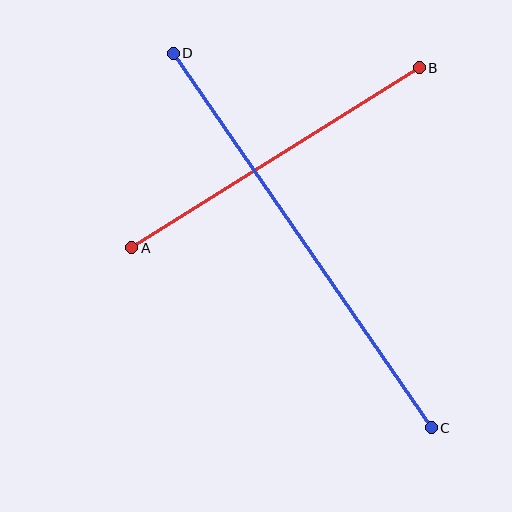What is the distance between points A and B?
The distance is approximately 339 pixels.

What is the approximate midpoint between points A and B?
The midpoint is at approximately (275, 158) pixels.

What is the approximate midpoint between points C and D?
The midpoint is at approximately (302, 241) pixels.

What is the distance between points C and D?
The distance is approximately 454 pixels.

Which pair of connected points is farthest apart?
Points C and D are farthest apart.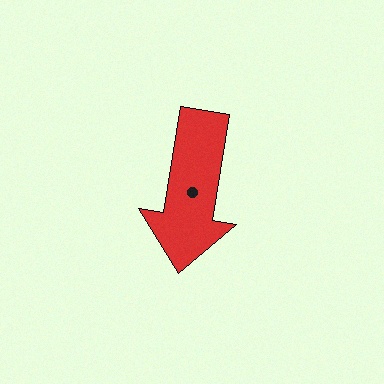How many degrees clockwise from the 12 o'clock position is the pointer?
Approximately 189 degrees.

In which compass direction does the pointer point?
South.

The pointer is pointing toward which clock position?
Roughly 6 o'clock.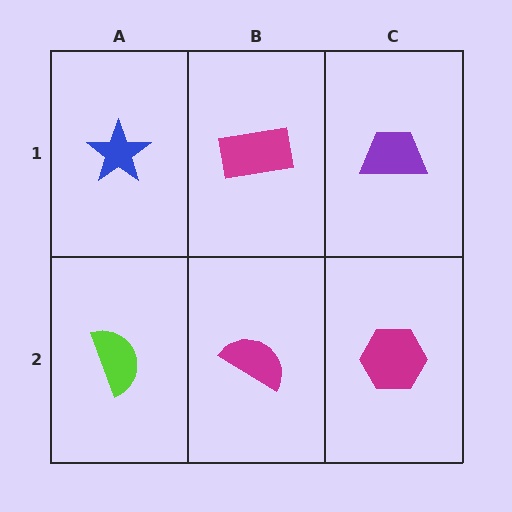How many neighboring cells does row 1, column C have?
2.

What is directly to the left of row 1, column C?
A magenta rectangle.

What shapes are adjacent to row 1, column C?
A magenta hexagon (row 2, column C), a magenta rectangle (row 1, column B).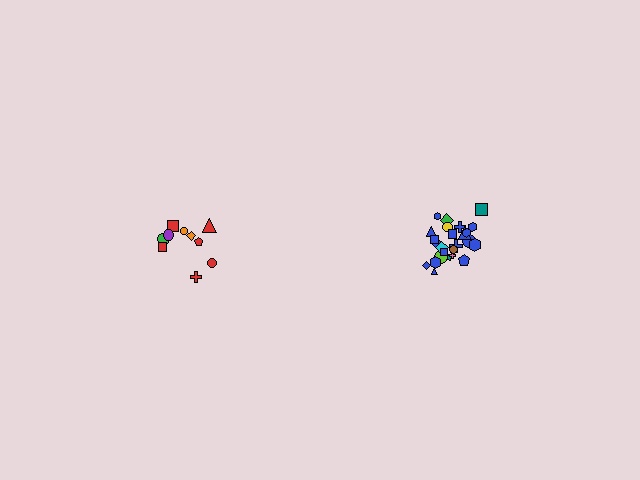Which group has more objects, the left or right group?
The right group.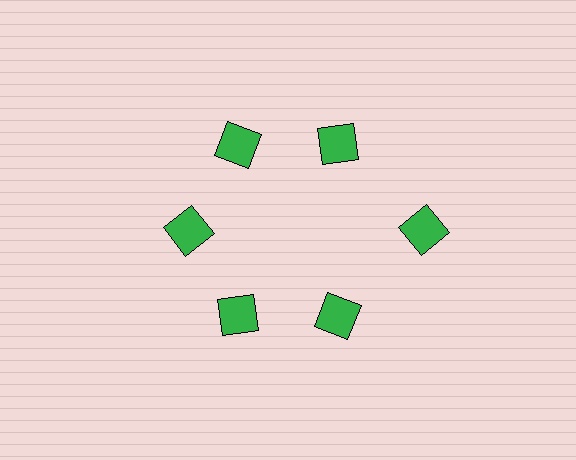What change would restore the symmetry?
The symmetry would be restored by moving it inward, back onto the ring so that all 6 squares sit at equal angles and equal distance from the center.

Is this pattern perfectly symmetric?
No. The 6 green squares are arranged in a ring, but one element near the 3 o'clock position is pushed outward from the center, breaking the 6-fold rotational symmetry.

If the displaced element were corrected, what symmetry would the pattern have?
It would have 6-fold rotational symmetry — the pattern would map onto itself every 60 degrees.